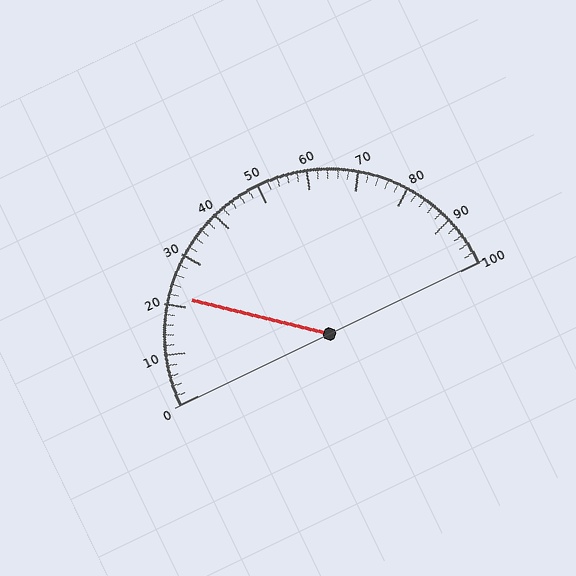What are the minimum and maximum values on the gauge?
The gauge ranges from 0 to 100.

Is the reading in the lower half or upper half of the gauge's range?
The reading is in the lower half of the range (0 to 100).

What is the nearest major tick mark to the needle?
The nearest major tick mark is 20.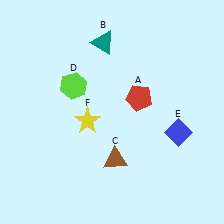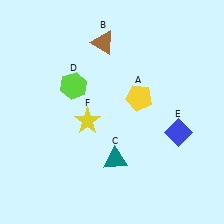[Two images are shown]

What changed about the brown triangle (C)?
In Image 1, C is brown. In Image 2, it changed to teal.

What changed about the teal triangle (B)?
In Image 1, B is teal. In Image 2, it changed to brown.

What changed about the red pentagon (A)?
In Image 1, A is red. In Image 2, it changed to yellow.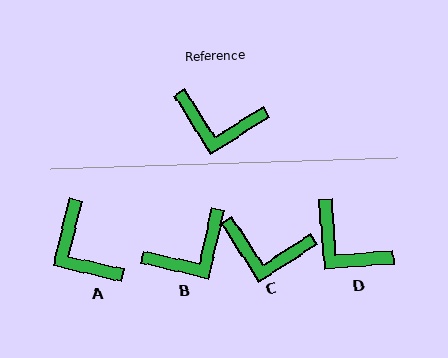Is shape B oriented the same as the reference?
No, it is off by about 45 degrees.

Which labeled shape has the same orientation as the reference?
C.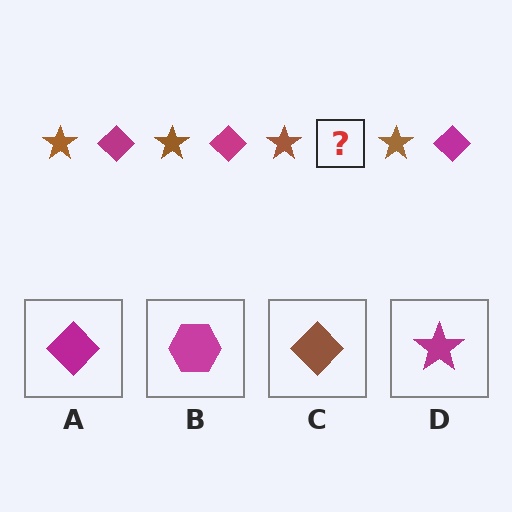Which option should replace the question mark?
Option A.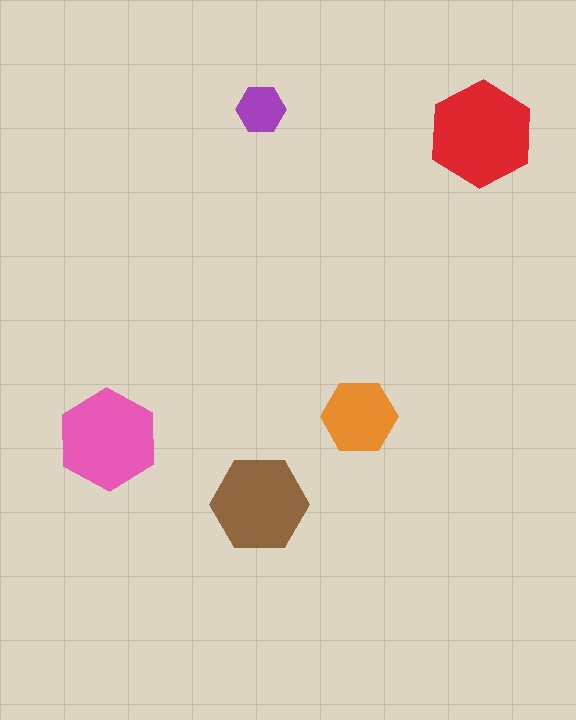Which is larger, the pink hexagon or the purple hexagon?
The pink one.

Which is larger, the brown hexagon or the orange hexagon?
The brown one.